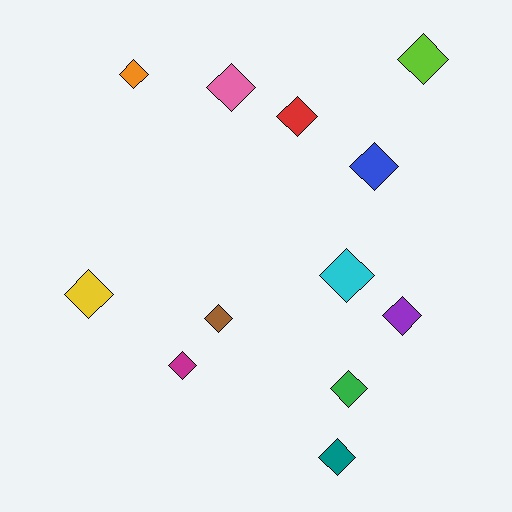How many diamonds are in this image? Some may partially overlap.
There are 12 diamonds.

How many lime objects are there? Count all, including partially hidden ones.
There is 1 lime object.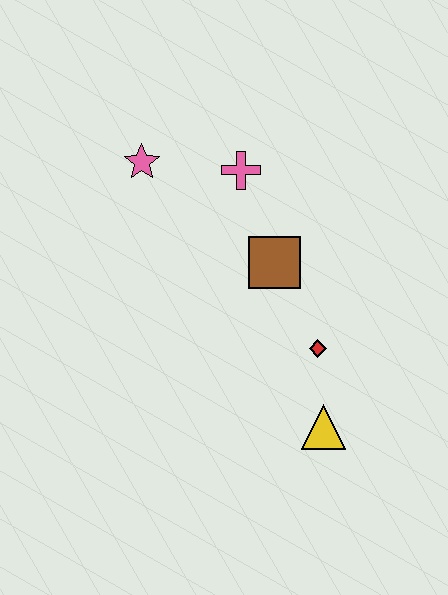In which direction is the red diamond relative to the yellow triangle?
The red diamond is above the yellow triangle.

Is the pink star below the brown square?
No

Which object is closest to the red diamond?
The yellow triangle is closest to the red diamond.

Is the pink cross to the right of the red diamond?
No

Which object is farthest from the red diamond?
The pink star is farthest from the red diamond.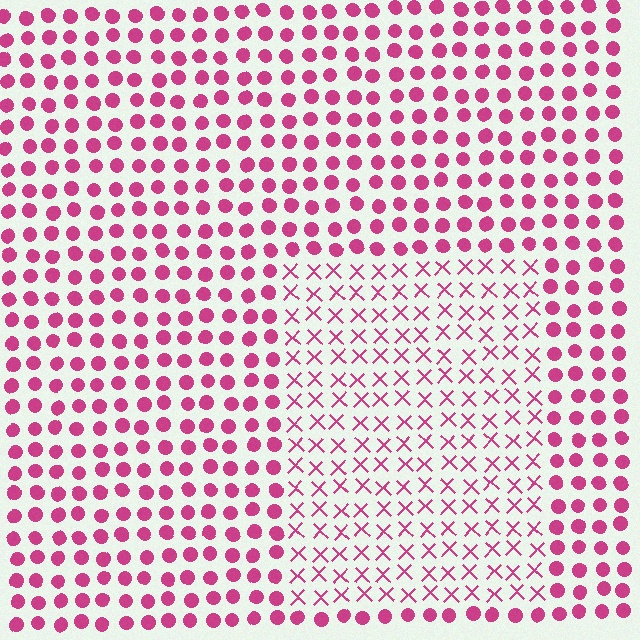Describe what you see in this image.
The image is filled with small magenta elements arranged in a uniform grid. A rectangle-shaped region contains X marks, while the surrounding area contains circles. The boundary is defined purely by the change in element shape.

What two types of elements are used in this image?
The image uses X marks inside the rectangle region and circles outside it.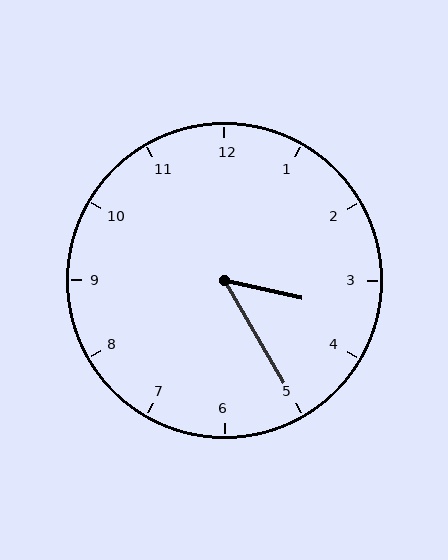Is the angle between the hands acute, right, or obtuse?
It is acute.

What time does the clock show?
3:25.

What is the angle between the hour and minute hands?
Approximately 48 degrees.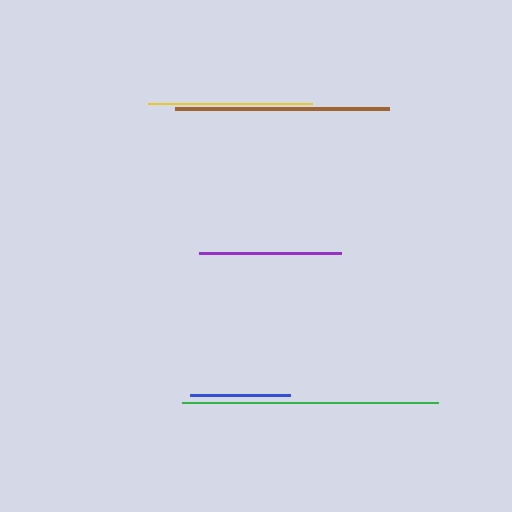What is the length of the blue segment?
The blue segment is approximately 100 pixels long.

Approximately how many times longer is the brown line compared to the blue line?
The brown line is approximately 2.1 times the length of the blue line.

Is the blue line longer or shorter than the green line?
The green line is longer than the blue line.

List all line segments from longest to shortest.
From longest to shortest: green, brown, yellow, purple, blue.